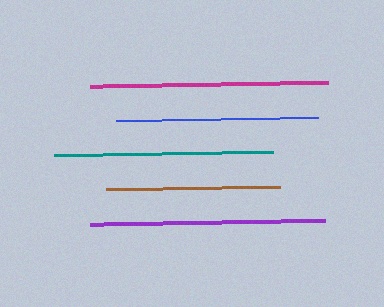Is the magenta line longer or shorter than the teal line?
The magenta line is longer than the teal line.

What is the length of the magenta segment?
The magenta segment is approximately 238 pixels long.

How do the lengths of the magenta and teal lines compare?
The magenta and teal lines are approximately the same length.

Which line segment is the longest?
The magenta line is the longest at approximately 238 pixels.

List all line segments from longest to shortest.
From longest to shortest: magenta, purple, teal, blue, brown.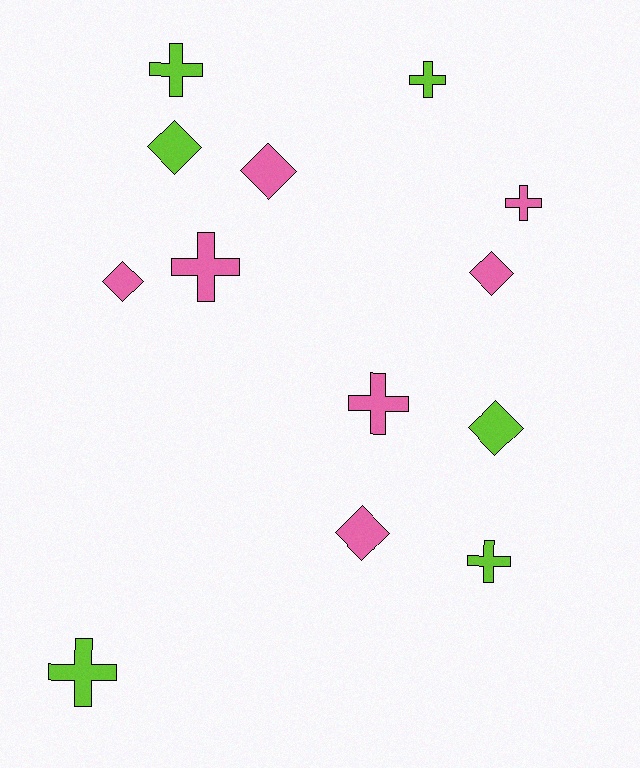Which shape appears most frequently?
Cross, with 7 objects.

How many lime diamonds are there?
There are 2 lime diamonds.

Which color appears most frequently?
Pink, with 7 objects.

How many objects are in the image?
There are 13 objects.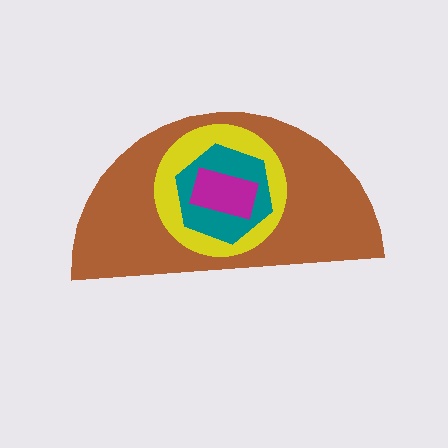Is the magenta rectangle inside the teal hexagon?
Yes.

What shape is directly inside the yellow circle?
The teal hexagon.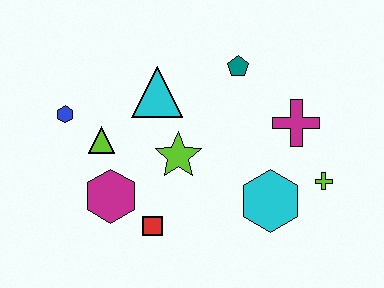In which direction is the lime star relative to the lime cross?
The lime star is to the left of the lime cross.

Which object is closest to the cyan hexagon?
The lime cross is closest to the cyan hexagon.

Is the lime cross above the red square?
Yes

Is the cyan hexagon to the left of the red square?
No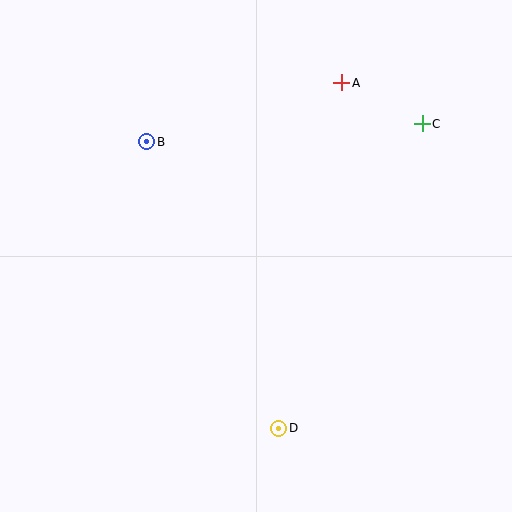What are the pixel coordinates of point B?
Point B is at (147, 142).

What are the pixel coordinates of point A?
Point A is at (342, 83).